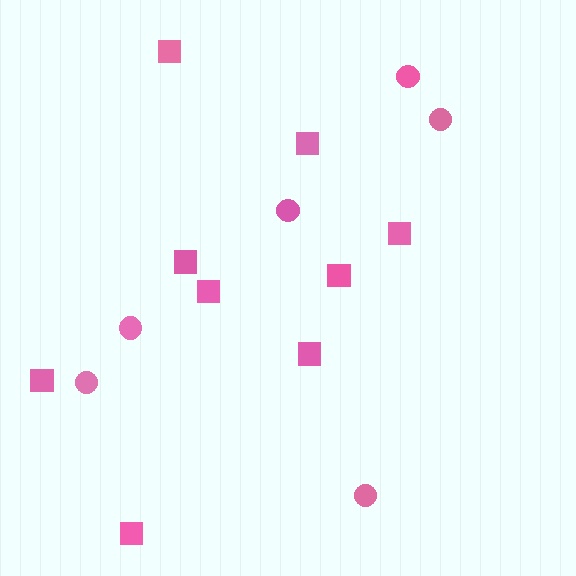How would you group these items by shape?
There are 2 groups: one group of squares (9) and one group of circles (6).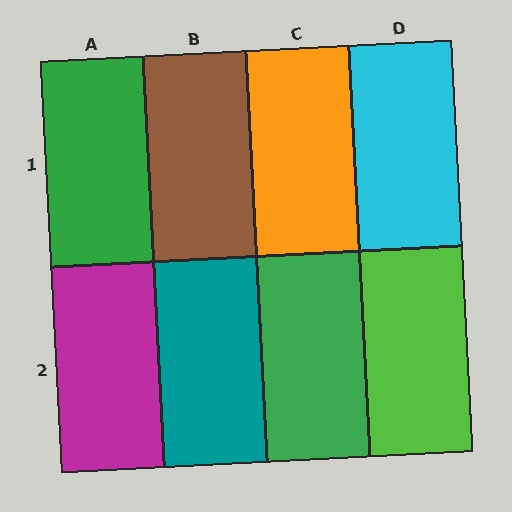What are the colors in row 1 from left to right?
Green, brown, orange, cyan.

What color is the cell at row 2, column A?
Magenta.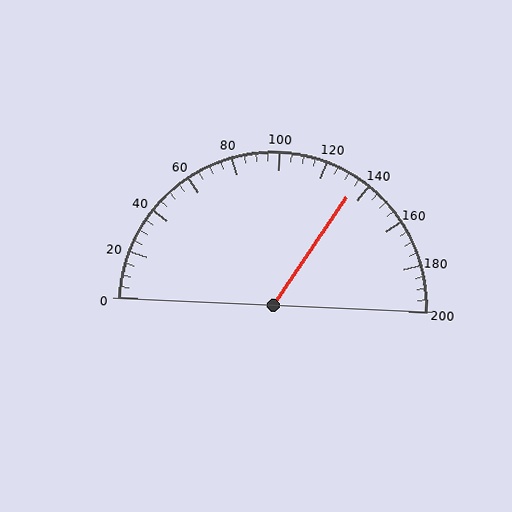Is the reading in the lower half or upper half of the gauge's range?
The reading is in the upper half of the range (0 to 200).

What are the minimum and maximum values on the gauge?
The gauge ranges from 0 to 200.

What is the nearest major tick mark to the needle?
The nearest major tick mark is 140.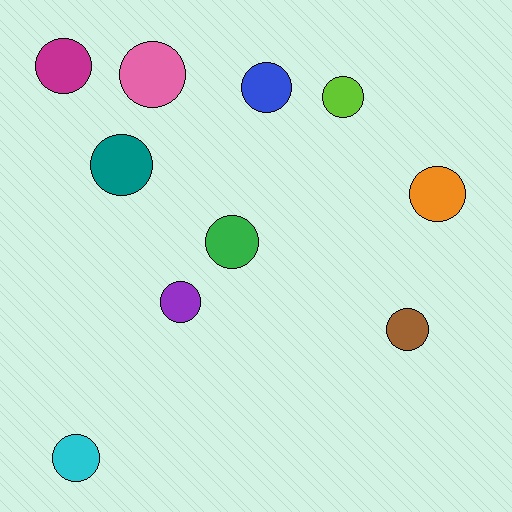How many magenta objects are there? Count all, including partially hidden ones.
There is 1 magenta object.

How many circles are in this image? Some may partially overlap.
There are 10 circles.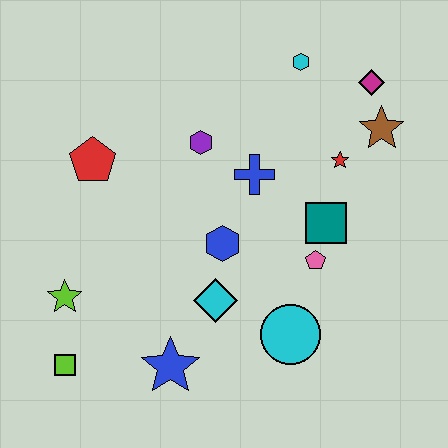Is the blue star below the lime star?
Yes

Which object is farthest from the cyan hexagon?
The lime square is farthest from the cyan hexagon.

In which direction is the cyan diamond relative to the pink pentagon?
The cyan diamond is to the left of the pink pentagon.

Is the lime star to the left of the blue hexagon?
Yes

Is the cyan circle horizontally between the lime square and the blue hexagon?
No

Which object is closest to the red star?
The brown star is closest to the red star.